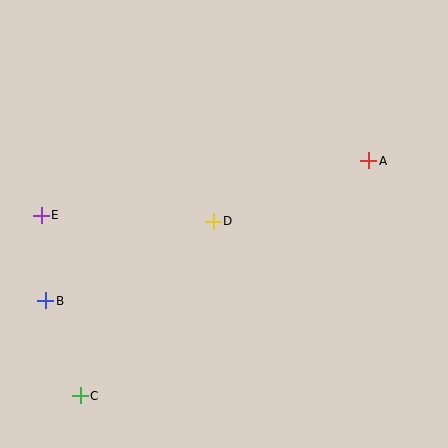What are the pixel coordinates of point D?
Point D is at (213, 221).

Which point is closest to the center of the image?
Point D at (213, 221) is closest to the center.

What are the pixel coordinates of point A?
Point A is at (369, 161).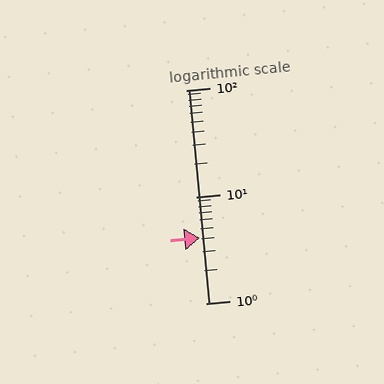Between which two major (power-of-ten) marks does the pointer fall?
The pointer is between 1 and 10.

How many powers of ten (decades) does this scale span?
The scale spans 2 decades, from 1 to 100.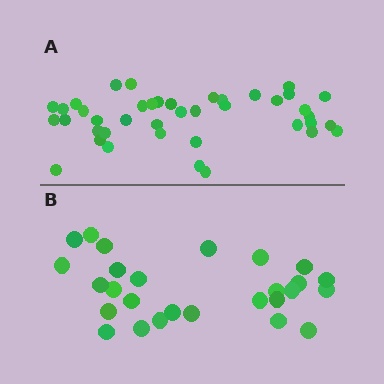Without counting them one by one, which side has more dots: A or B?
Region A (the top region) has more dots.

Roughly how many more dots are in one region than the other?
Region A has approximately 15 more dots than region B.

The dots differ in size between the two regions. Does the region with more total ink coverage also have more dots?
No. Region B has more total ink coverage because its dots are larger, but region A actually contains more individual dots. Total area can be misleading — the number of items is what matters here.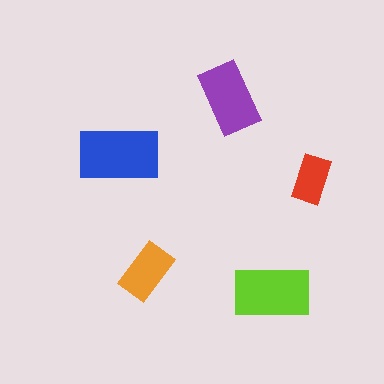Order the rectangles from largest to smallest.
the blue one, the lime one, the purple one, the orange one, the red one.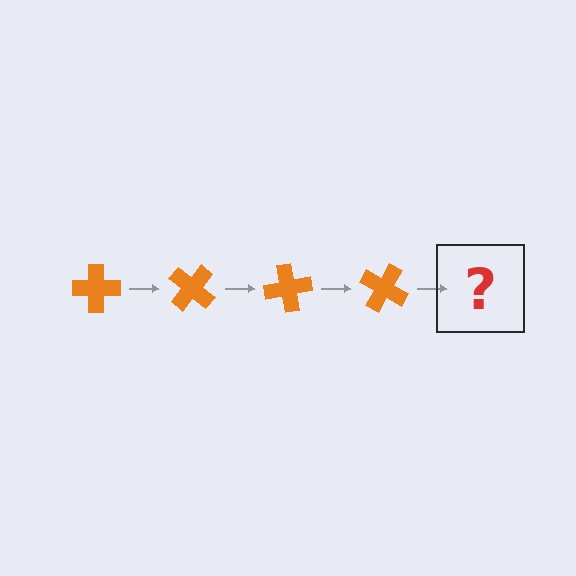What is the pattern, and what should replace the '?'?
The pattern is that the cross rotates 40 degrees each step. The '?' should be an orange cross rotated 160 degrees.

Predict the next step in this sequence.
The next step is an orange cross rotated 160 degrees.